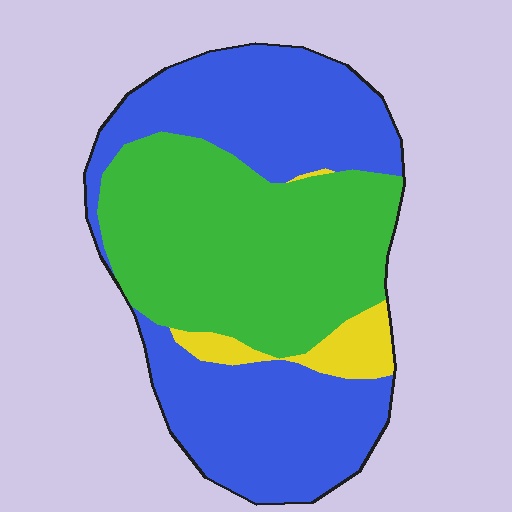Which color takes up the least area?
Yellow, at roughly 5%.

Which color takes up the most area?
Blue, at roughly 50%.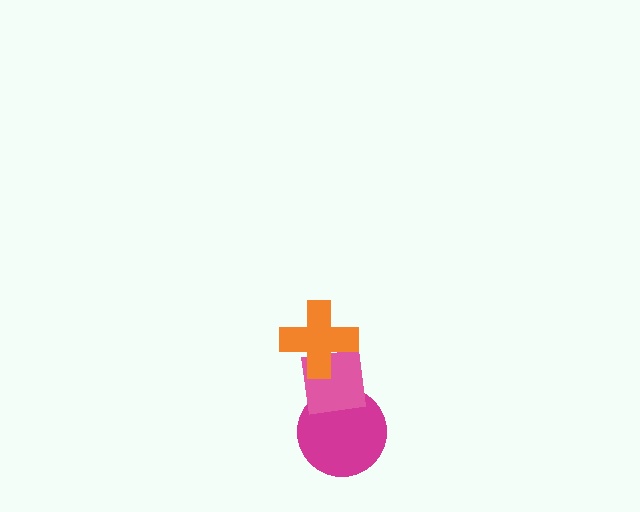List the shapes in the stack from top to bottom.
From top to bottom: the orange cross, the pink square, the magenta circle.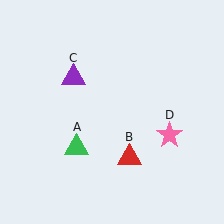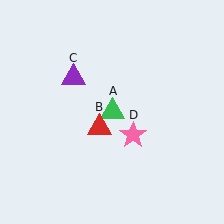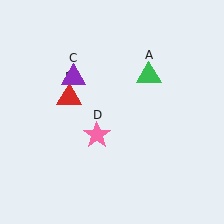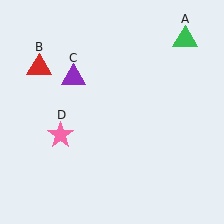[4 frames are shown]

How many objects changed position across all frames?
3 objects changed position: green triangle (object A), red triangle (object B), pink star (object D).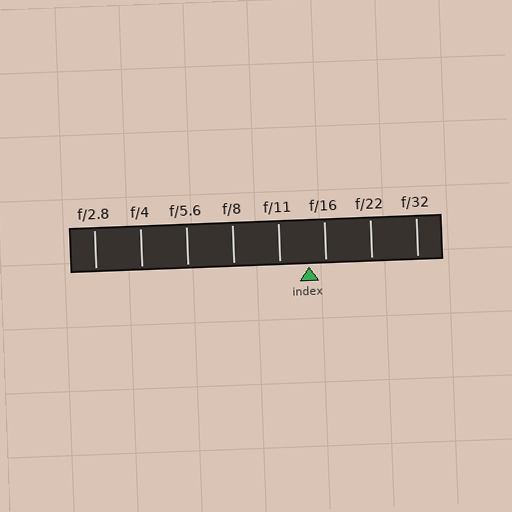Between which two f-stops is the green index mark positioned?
The index mark is between f/11 and f/16.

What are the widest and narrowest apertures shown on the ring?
The widest aperture shown is f/2.8 and the narrowest is f/32.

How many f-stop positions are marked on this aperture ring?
There are 8 f-stop positions marked.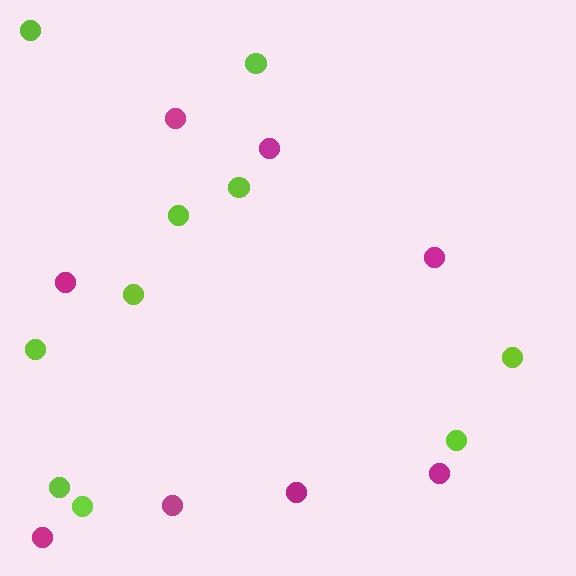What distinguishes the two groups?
There are 2 groups: one group of magenta circles (8) and one group of lime circles (10).